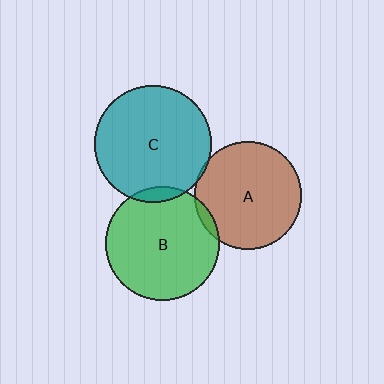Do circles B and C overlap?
Yes.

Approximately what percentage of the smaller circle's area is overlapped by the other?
Approximately 5%.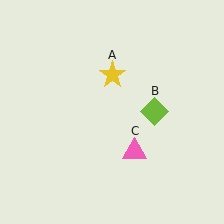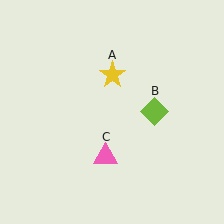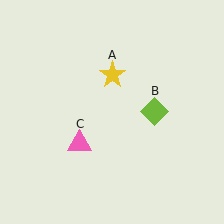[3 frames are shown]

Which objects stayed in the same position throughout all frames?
Yellow star (object A) and lime diamond (object B) remained stationary.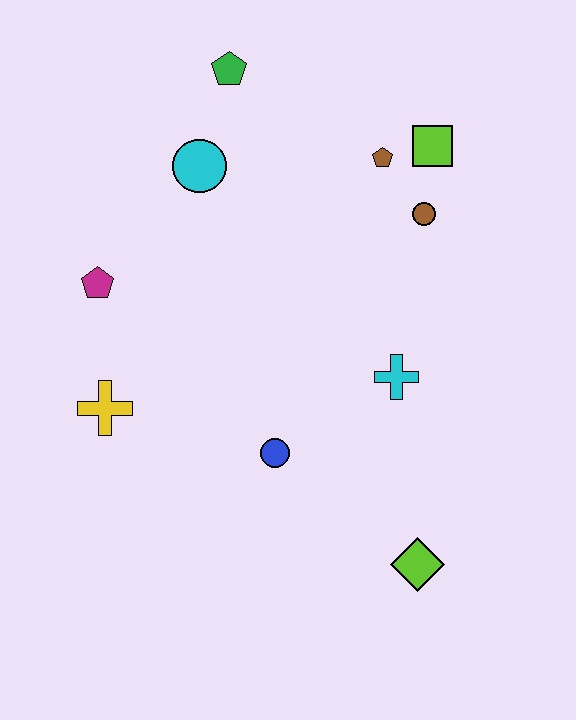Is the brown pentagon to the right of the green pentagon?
Yes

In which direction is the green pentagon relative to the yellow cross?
The green pentagon is above the yellow cross.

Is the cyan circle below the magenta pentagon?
No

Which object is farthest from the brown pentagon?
The lime diamond is farthest from the brown pentagon.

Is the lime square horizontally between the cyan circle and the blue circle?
No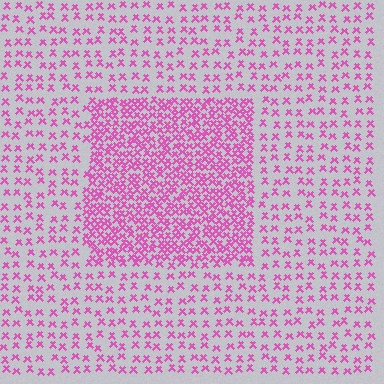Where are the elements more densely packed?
The elements are more densely packed inside the rectangle boundary.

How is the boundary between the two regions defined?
The boundary is defined by a change in element density (approximately 2.5x ratio). All elements are the same color, size, and shape.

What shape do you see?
I see a rectangle.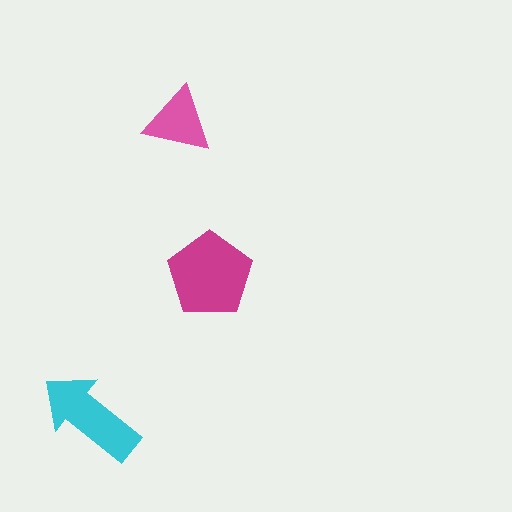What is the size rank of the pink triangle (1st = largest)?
3rd.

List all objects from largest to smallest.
The magenta pentagon, the cyan arrow, the pink triangle.